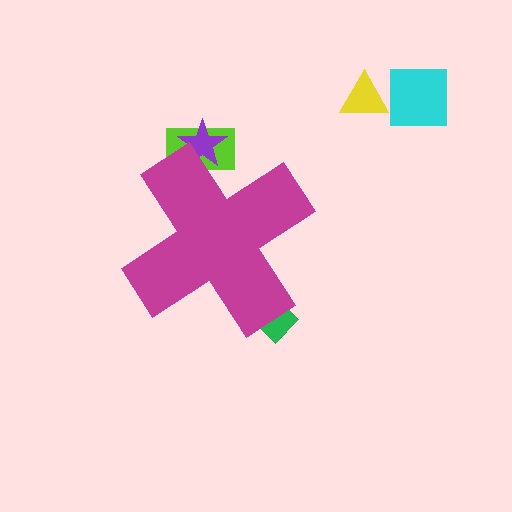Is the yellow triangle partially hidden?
No, the yellow triangle is fully visible.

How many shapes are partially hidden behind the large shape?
3 shapes are partially hidden.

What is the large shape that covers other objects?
A magenta cross.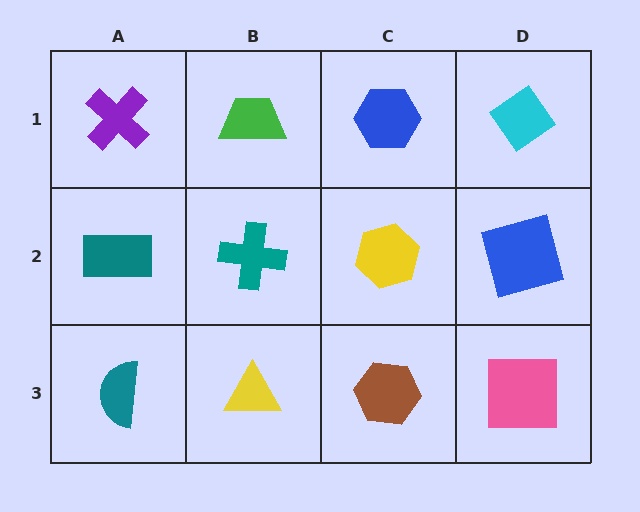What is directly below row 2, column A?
A teal semicircle.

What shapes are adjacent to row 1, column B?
A teal cross (row 2, column B), a purple cross (row 1, column A), a blue hexagon (row 1, column C).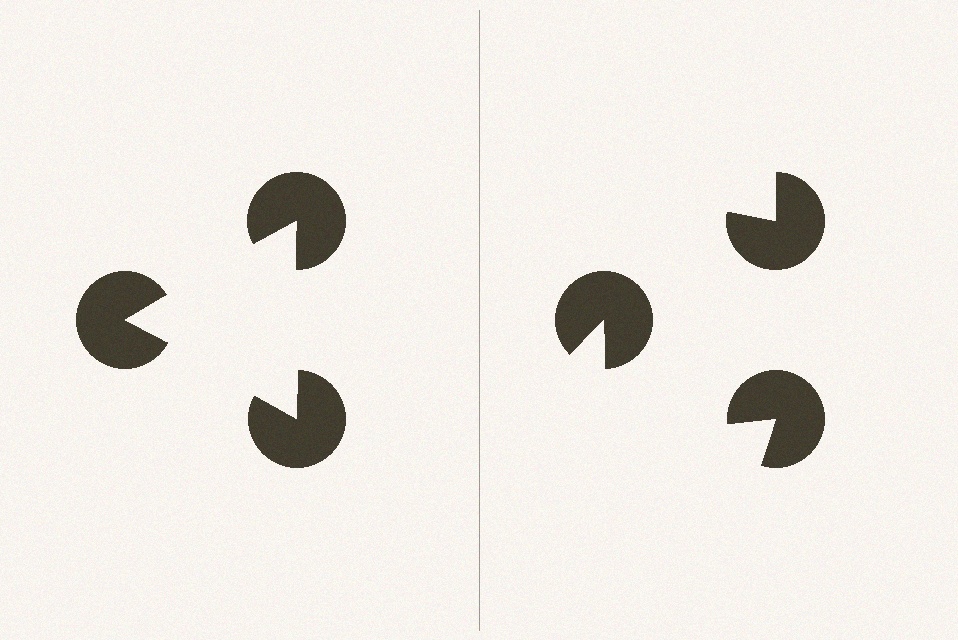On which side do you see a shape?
An illusory triangle appears on the left side. On the right side the wedge cuts are rotated, so no coherent shape forms.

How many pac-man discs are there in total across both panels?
6 — 3 on each side.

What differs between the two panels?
The pac-man discs are positioned identically on both sides; only the wedge orientations differ. On the left they align to a triangle; on the right they are misaligned.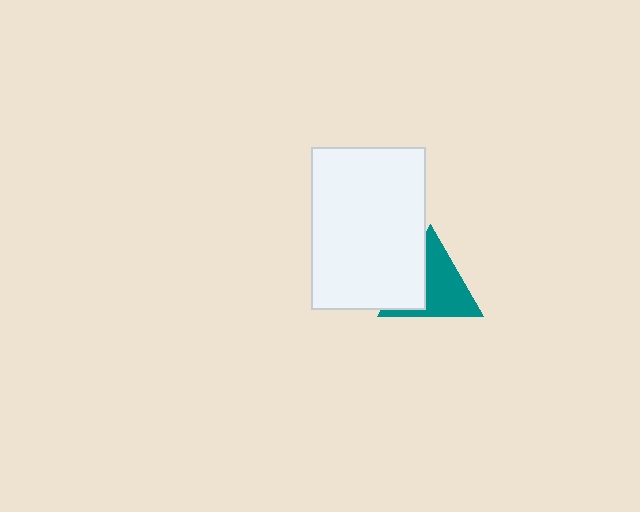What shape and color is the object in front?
The object in front is a white rectangle.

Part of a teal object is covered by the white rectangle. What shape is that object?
It is a triangle.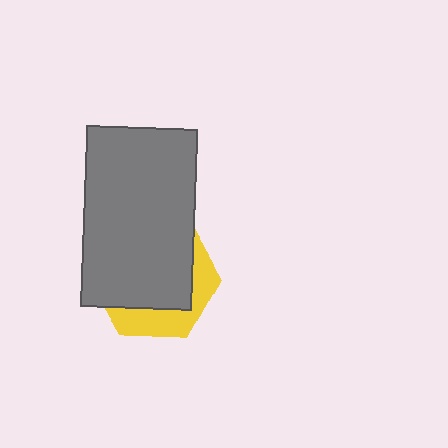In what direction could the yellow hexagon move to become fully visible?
The yellow hexagon could move down. That would shift it out from behind the gray rectangle entirely.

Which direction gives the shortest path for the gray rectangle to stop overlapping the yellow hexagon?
Moving up gives the shortest separation.